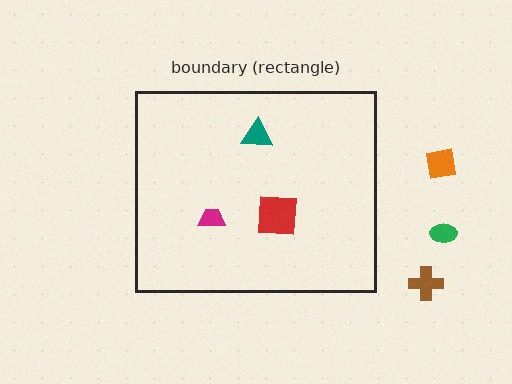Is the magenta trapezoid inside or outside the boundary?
Inside.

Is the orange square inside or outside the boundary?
Outside.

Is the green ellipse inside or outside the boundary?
Outside.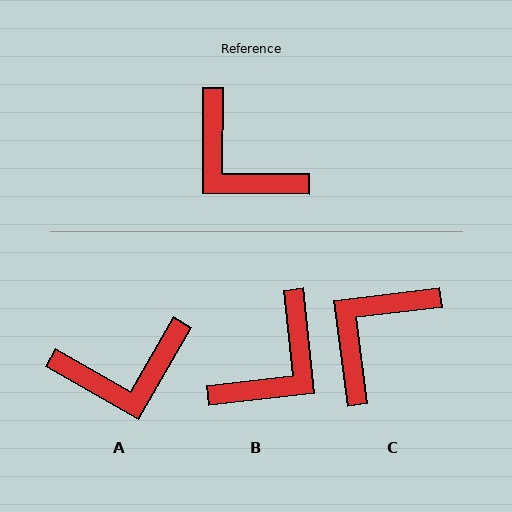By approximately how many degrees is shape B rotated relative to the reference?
Approximately 96 degrees counter-clockwise.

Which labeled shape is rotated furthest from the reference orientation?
B, about 96 degrees away.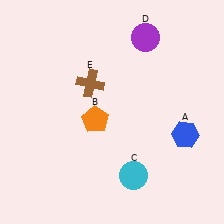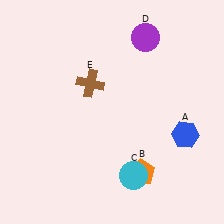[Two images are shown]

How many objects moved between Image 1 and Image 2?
1 object moved between the two images.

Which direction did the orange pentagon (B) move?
The orange pentagon (B) moved down.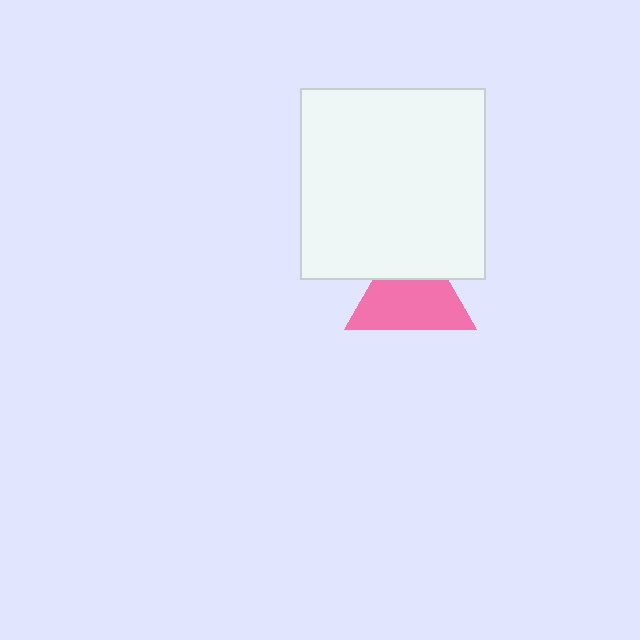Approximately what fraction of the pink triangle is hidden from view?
Roughly 32% of the pink triangle is hidden behind the white rectangle.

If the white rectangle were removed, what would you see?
You would see the complete pink triangle.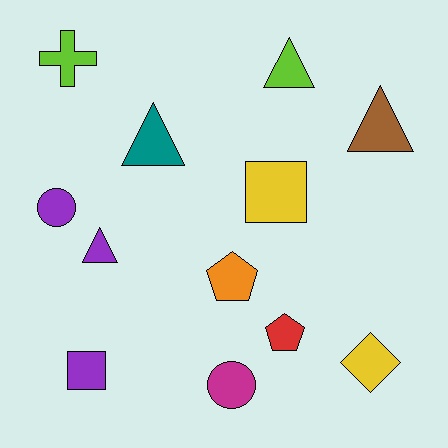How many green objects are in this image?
There are no green objects.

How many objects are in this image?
There are 12 objects.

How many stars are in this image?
There are no stars.